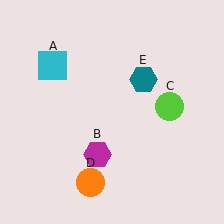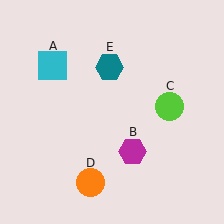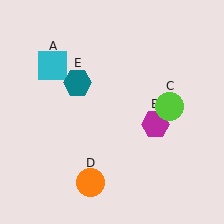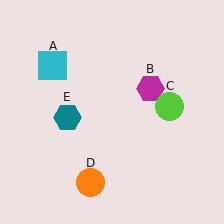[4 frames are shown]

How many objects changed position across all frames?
2 objects changed position: magenta hexagon (object B), teal hexagon (object E).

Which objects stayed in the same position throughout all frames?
Cyan square (object A) and lime circle (object C) and orange circle (object D) remained stationary.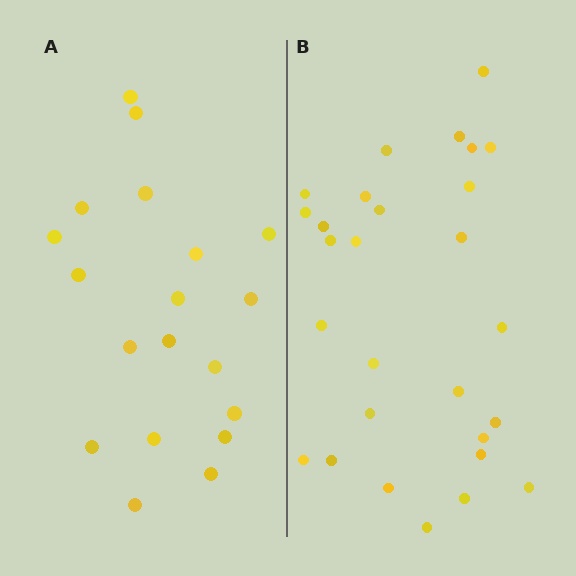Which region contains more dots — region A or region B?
Region B (the right region) has more dots.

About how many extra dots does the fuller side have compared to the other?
Region B has roughly 8 or so more dots than region A.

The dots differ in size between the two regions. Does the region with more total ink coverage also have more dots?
No. Region A has more total ink coverage because its dots are larger, but region B actually contains more individual dots. Total area can be misleading — the number of items is what matters here.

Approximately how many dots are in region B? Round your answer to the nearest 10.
About 30 dots. (The exact count is 28, which rounds to 30.)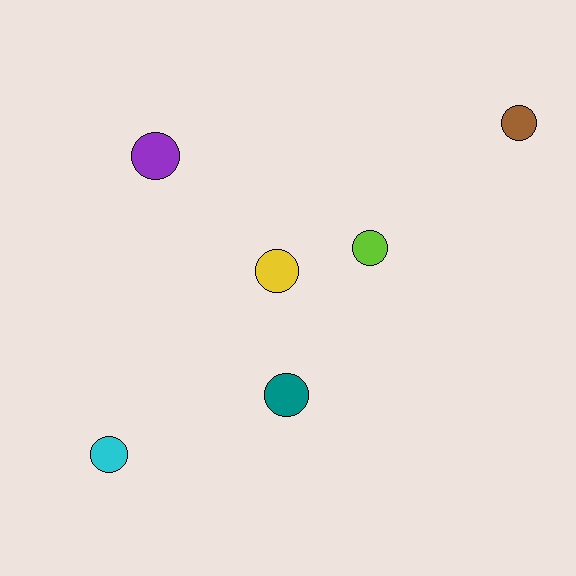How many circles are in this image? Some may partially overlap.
There are 6 circles.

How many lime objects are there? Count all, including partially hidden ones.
There is 1 lime object.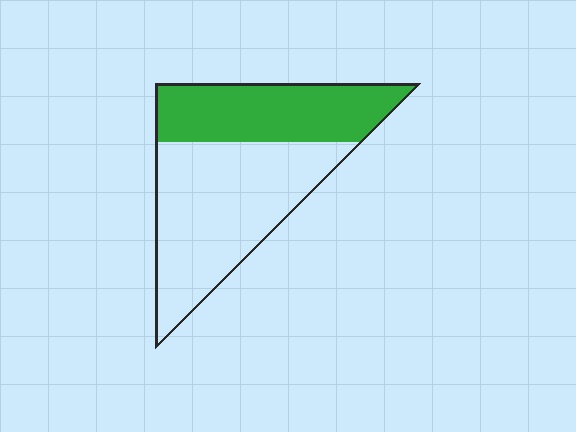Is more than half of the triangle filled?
No.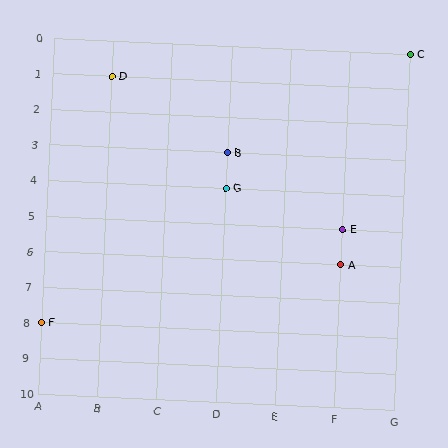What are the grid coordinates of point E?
Point E is at grid coordinates (F, 5).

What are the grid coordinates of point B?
Point B is at grid coordinates (D, 3).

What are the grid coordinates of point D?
Point D is at grid coordinates (B, 1).